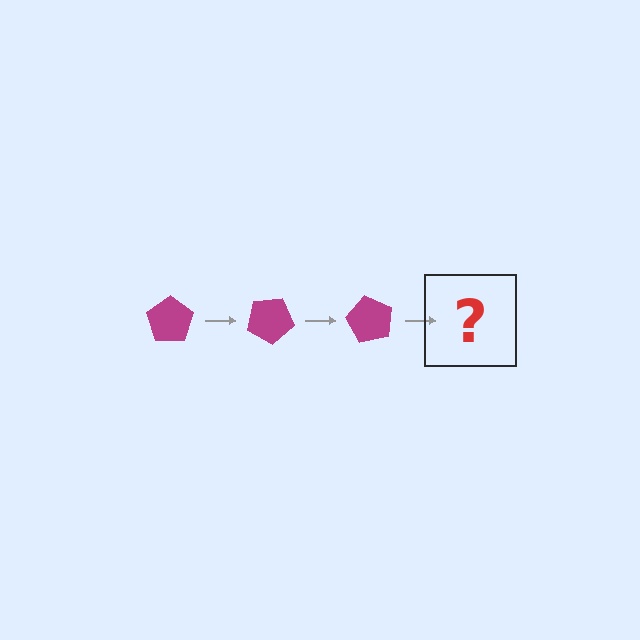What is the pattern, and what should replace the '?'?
The pattern is that the pentagon rotates 30 degrees each step. The '?' should be a magenta pentagon rotated 90 degrees.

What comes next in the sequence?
The next element should be a magenta pentagon rotated 90 degrees.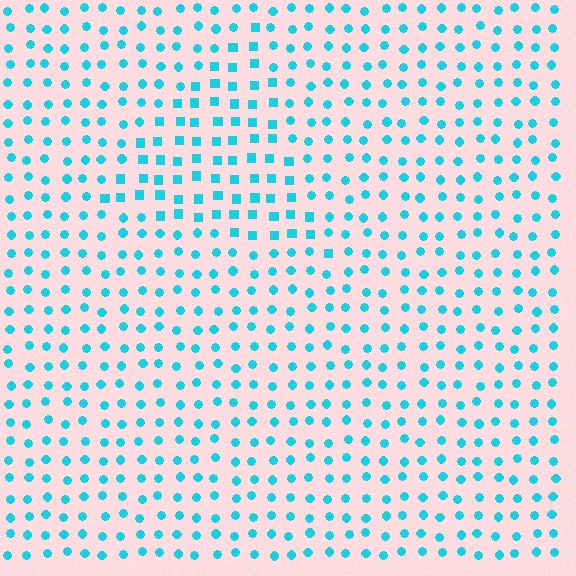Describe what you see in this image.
The image is filled with small cyan elements arranged in a uniform grid. A triangle-shaped region contains squares, while the surrounding area contains circles. The boundary is defined purely by the change in element shape.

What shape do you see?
I see a triangle.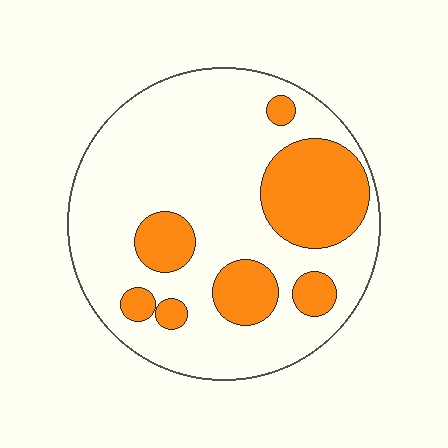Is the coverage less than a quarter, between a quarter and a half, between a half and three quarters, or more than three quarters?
Between a quarter and a half.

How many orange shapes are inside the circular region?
7.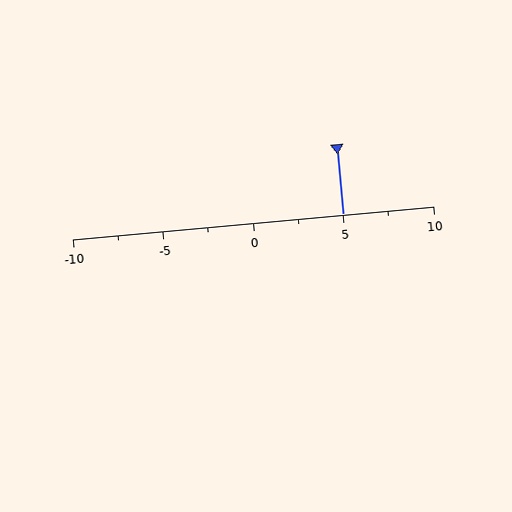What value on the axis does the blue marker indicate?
The marker indicates approximately 5.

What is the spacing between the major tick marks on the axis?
The major ticks are spaced 5 apart.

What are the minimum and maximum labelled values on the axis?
The axis runs from -10 to 10.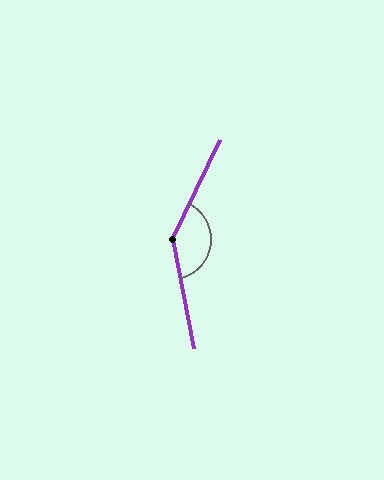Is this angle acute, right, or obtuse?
It is obtuse.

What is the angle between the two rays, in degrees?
Approximately 143 degrees.